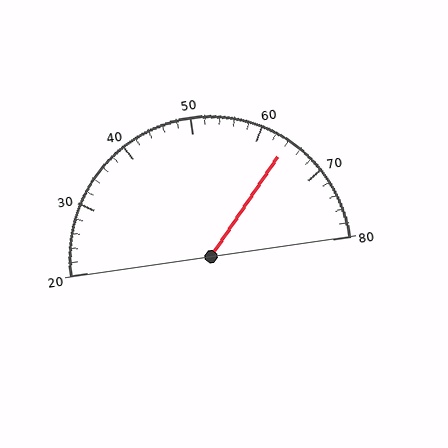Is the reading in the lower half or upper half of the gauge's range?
The reading is in the upper half of the range (20 to 80).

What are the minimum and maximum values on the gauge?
The gauge ranges from 20 to 80.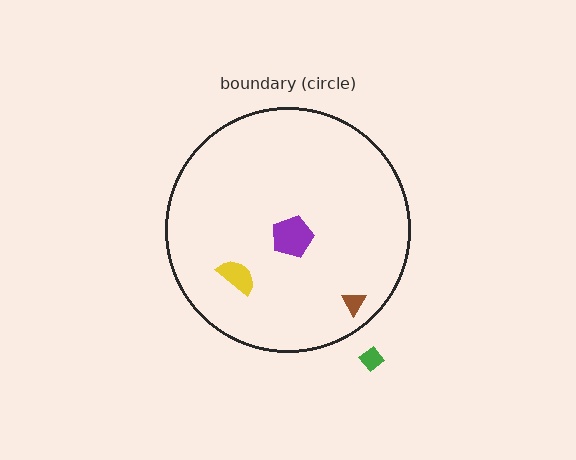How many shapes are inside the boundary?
3 inside, 1 outside.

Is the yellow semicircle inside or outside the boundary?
Inside.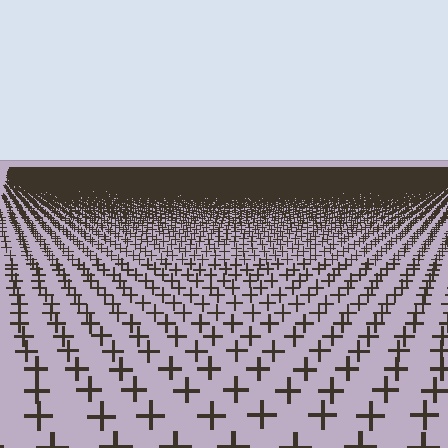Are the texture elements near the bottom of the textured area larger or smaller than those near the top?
Larger. Near the bottom, elements are closer to the viewer and appear at a bigger on-screen size.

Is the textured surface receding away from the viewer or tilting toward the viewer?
The surface is receding away from the viewer. Texture elements get smaller and denser toward the top.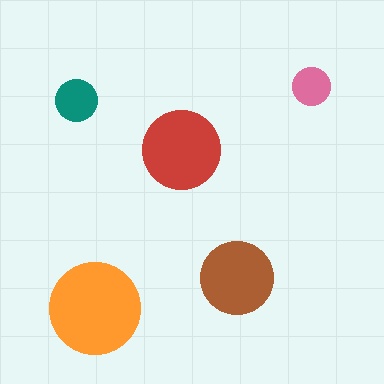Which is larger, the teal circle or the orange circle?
The orange one.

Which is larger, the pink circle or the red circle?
The red one.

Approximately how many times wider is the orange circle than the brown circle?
About 1.5 times wider.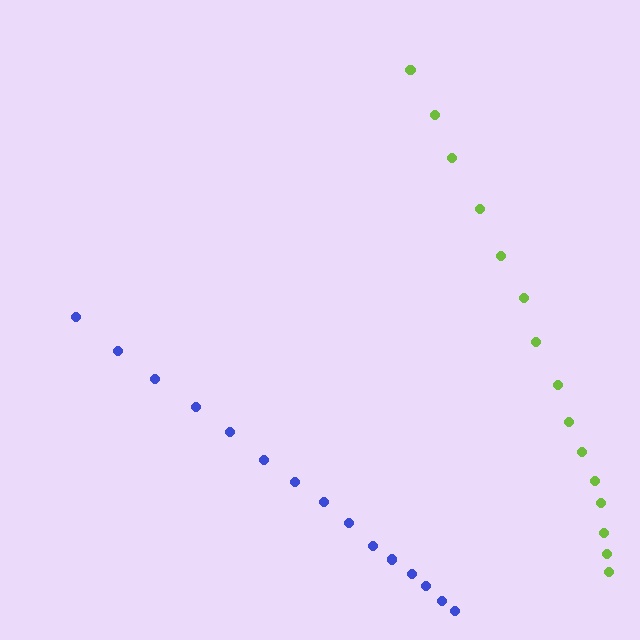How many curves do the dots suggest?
There are 2 distinct paths.